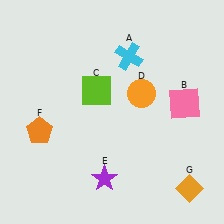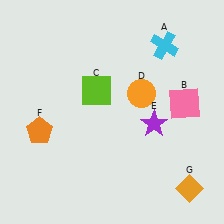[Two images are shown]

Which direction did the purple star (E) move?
The purple star (E) moved up.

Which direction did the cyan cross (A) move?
The cyan cross (A) moved right.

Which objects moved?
The objects that moved are: the cyan cross (A), the purple star (E).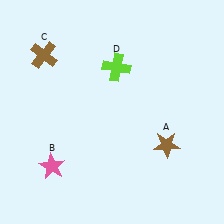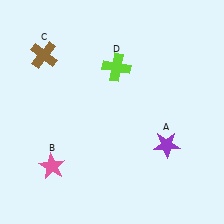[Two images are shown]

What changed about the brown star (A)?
In Image 1, A is brown. In Image 2, it changed to purple.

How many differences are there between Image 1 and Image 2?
There is 1 difference between the two images.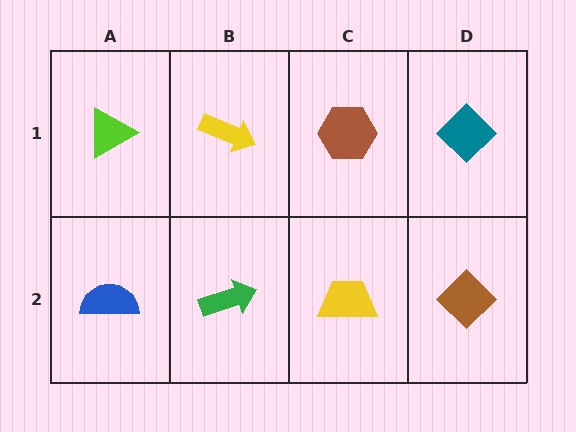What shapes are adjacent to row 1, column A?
A blue semicircle (row 2, column A), a yellow arrow (row 1, column B).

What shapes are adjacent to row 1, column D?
A brown diamond (row 2, column D), a brown hexagon (row 1, column C).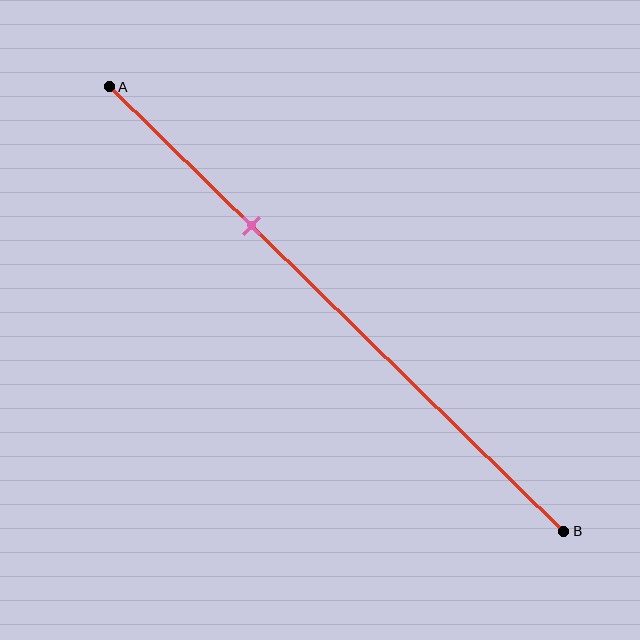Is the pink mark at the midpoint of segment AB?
No, the mark is at about 30% from A, not at the 50% midpoint.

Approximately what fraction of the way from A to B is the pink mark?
The pink mark is approximately 30% of the way from A to B.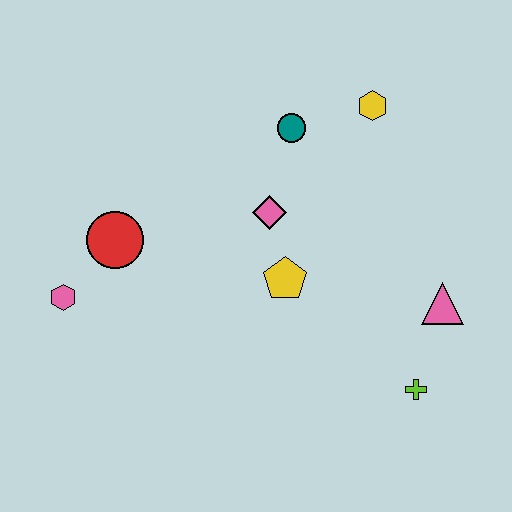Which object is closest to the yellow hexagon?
The teal circle is closest to the yellow hexagon.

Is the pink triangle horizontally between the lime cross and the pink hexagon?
No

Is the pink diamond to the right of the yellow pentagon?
No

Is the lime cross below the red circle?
Yes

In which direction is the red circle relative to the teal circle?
The red circle is to the left of the teal circle.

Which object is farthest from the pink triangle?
The pink hexagon is farthest from the pink triangle.